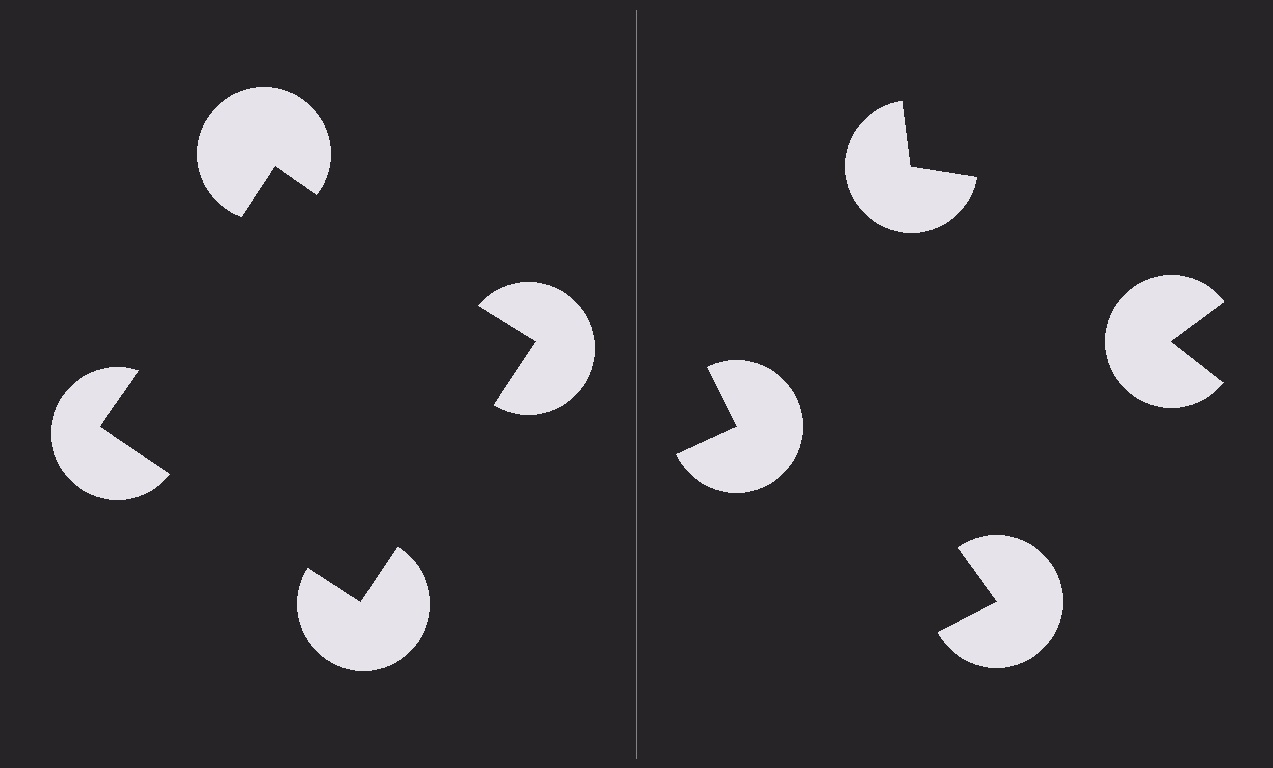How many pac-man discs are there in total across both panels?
8 — 4 on each side.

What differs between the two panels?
The pac-man discs are positioned identically on both sides; only the wedge orientations differ. On the left they align to a square; on the right they are misaligned.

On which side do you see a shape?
An illusory square appears on the left side. On the right side the wedge cuts are rotated, so no coherent shape forms.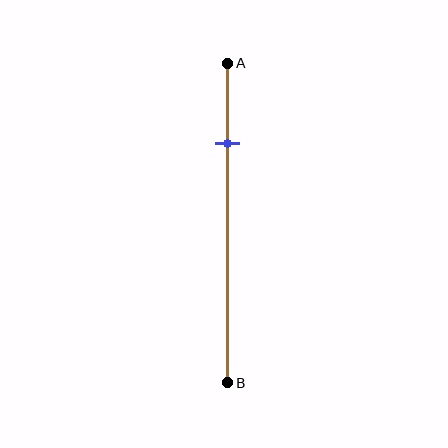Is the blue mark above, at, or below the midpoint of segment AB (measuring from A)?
The blue mark is above the midpoint of segment AB.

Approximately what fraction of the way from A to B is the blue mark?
The blue mark is approximately 25% of the way from A to B.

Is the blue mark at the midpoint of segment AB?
No, the mark is at about 25% from A, not at the 50% midpoint.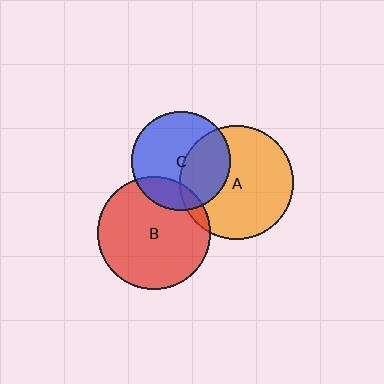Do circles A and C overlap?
Yes.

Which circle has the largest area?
Circle A (orange).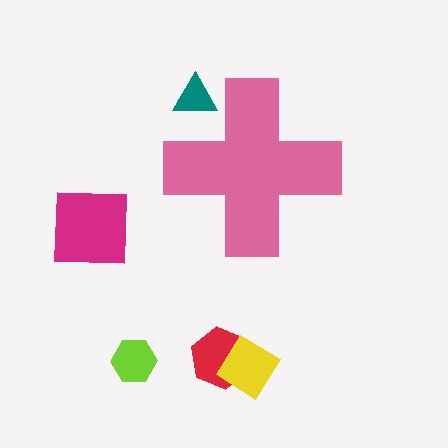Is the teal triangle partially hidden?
Yes, the teal triangle is partially hidden behind the pink cross.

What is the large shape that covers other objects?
A pink cross.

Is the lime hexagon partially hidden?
No, the lime hexagon is fully visible.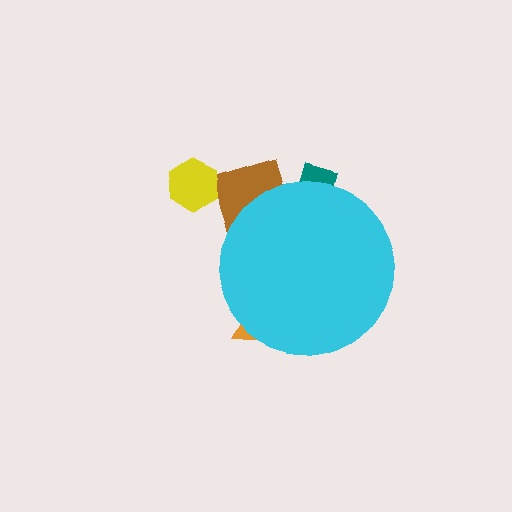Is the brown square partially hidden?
Yes, the brown square is partially hidden behind the cyan circle.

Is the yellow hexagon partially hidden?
No, the yellow hexagon is fully visible.